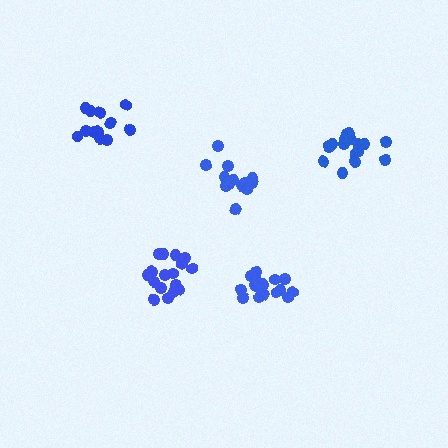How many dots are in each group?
Group 1: 14 dots, Group 2: 16 dots, Group 3: 17 dots, Group 4: 12 dots, Group 5: 18 dots (77 total).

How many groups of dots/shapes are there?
There are 5 groups.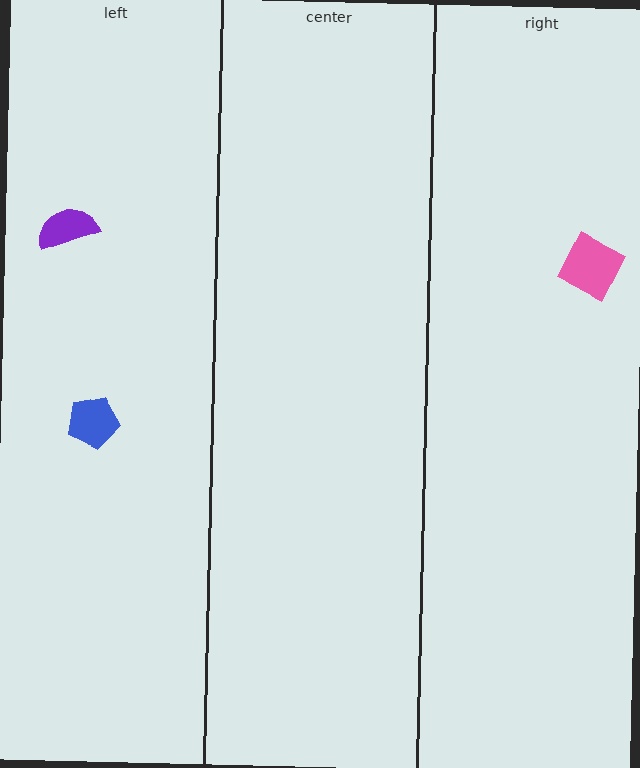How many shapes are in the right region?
1.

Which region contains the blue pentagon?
The left region.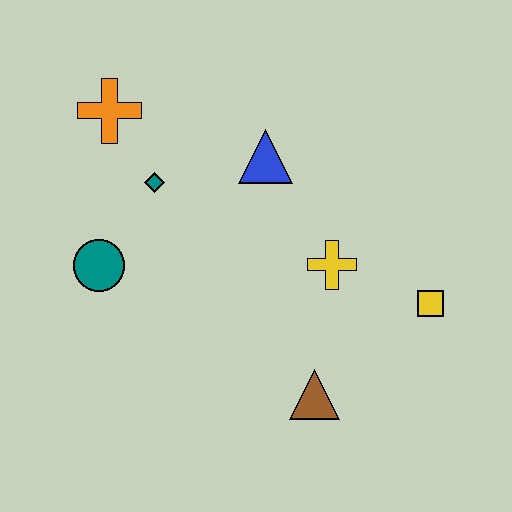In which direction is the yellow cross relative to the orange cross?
The yellow cross is to the right of the orange cross.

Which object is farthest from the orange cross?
The yellow square is farthest from the orange cross.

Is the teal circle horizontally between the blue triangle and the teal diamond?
No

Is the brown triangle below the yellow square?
Yes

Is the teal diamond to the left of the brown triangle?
Yes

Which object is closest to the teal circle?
The teal diamond is closest to the teal circle.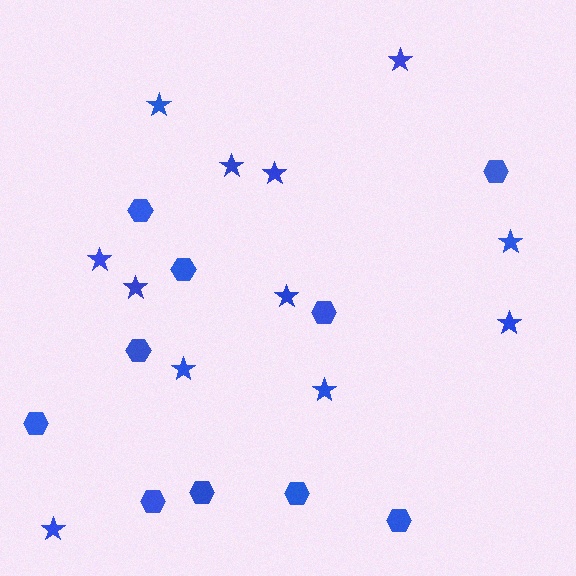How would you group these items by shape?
There are 2 groups: one group of stars (12) and one group of hexagons (10).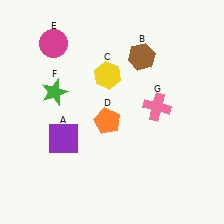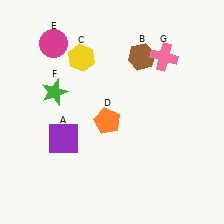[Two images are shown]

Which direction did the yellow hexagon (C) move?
The yellow hexagon (C) moved left.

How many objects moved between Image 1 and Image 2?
2 objects moved between the two images.